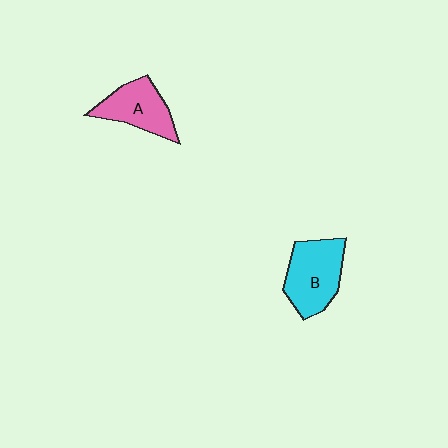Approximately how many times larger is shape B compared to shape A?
Approximately 1.2 times.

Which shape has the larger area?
Shape B (cyan).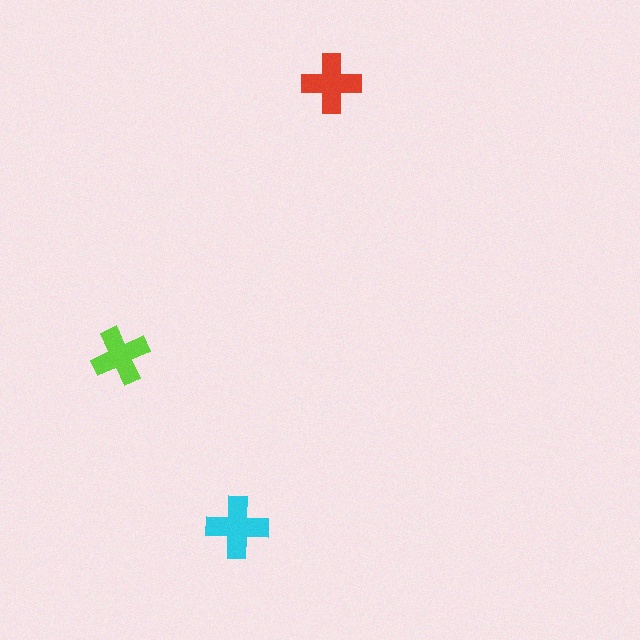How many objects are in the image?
There are 3 objects in the image.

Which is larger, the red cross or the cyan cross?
The cyan one.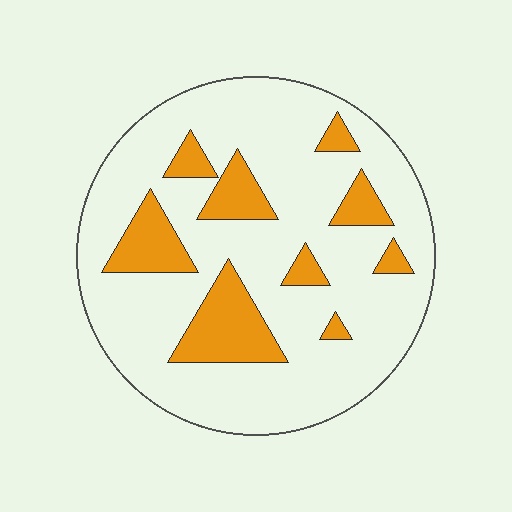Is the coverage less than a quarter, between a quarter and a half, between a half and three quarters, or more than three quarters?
Less than a quarter.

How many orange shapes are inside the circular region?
9.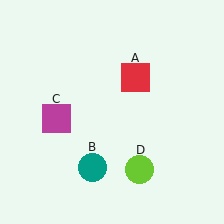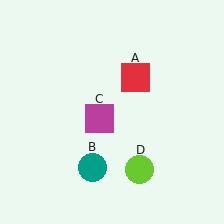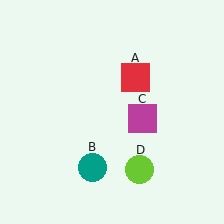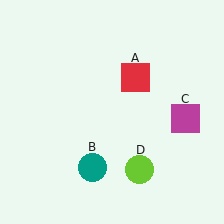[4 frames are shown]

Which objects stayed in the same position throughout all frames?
Red square (object A) and teal circle (object B) and lime circle (object D) remained stationary.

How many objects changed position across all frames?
1 object changed position: magenta square (object C).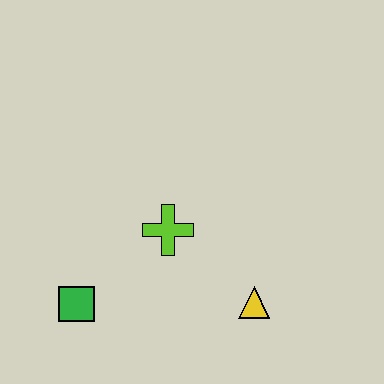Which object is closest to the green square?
The lime cross is closest to the green square.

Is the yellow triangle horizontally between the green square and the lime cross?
No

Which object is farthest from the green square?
The yellow triangle is farthest from the green square.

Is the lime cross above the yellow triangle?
Yes